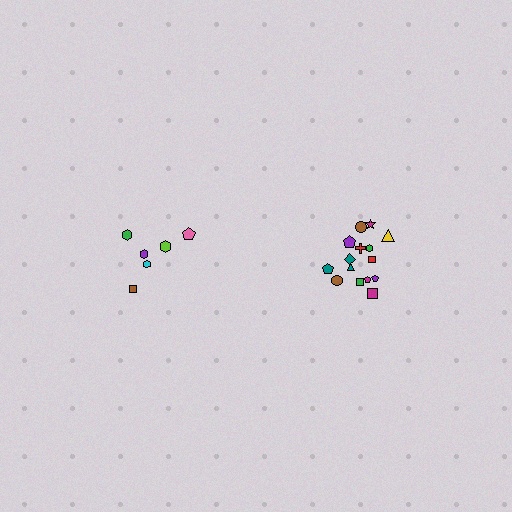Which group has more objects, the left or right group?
The right group.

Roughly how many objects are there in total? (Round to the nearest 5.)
Roughly 20 objects in total.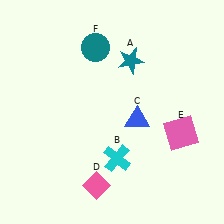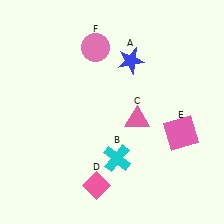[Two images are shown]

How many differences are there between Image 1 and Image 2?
There are 3 differences between the two images.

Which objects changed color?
A changed from teal to blue. C changed from blue to pink. F changed from teal to pink.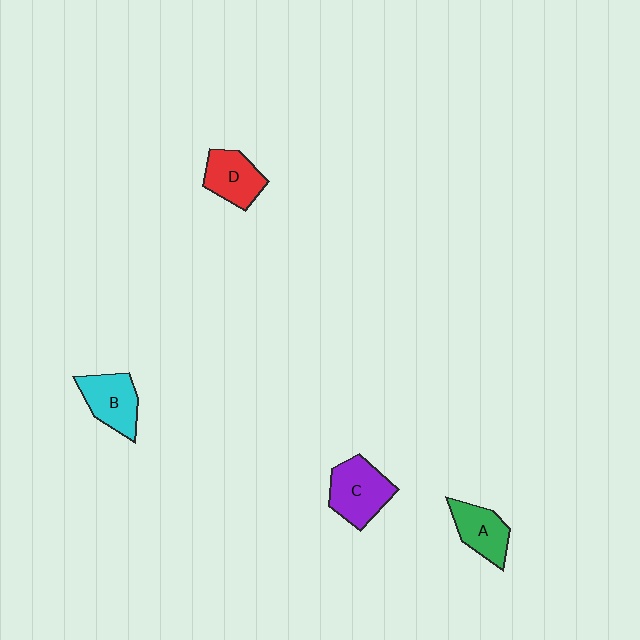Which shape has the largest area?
Shape C (purple).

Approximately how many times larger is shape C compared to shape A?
Approximately 1.3 times.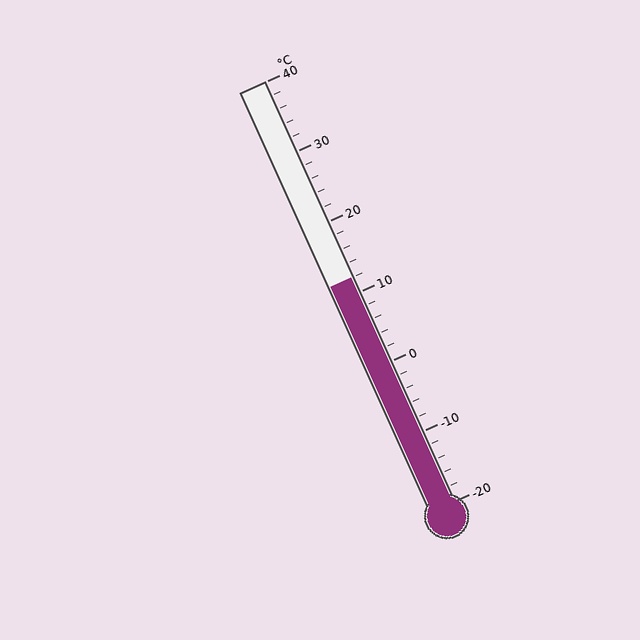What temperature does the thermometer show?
The thermometer shows approximately 12°C.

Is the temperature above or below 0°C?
The temperature is above 0°C.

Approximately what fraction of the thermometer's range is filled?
The thermometer is filled to approximately 55% of its range.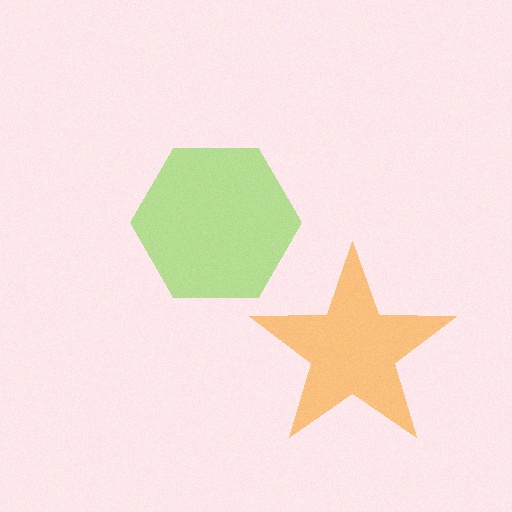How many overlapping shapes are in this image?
There are 2 overlapping shapes in the image.